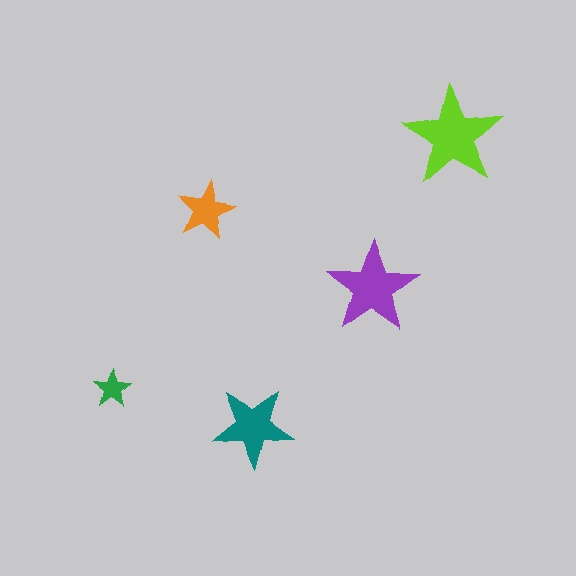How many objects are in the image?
There are 5 objects in the image.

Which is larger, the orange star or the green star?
The orange one.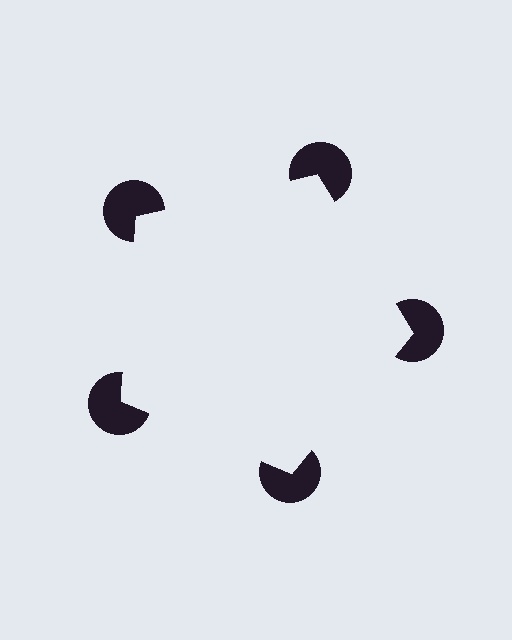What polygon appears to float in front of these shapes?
An illusory pentagon — its edges are inferred from the aligned wedge cuts in the pac-man discs, not physically drawn.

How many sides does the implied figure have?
5 sides.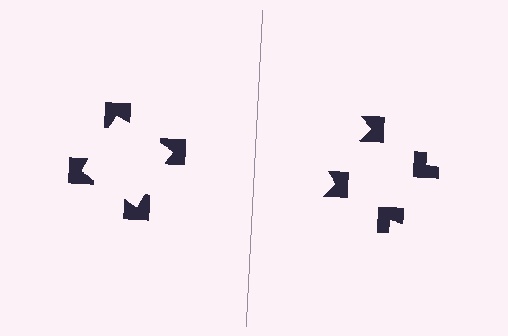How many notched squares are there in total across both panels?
8 — 4 on each side.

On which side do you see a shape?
An illusory square appears on the left side. On the right side the wedge cuts are rotated, so no coherent shape forms.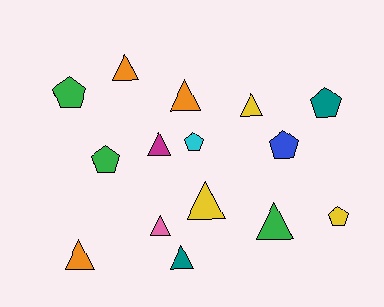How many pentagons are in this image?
There are 6 pentagons.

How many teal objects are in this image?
There are 2 teal objects.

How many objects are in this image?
There are 15 objects.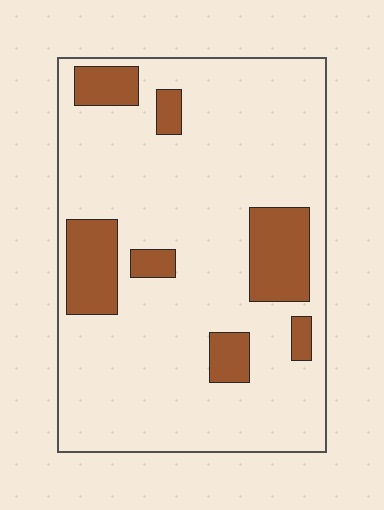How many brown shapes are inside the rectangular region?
7.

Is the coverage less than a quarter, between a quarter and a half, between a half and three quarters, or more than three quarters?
Less than a quarter.